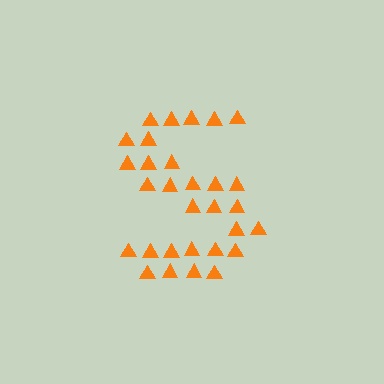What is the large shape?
The large shape is the letter S.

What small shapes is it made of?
It is made of small triangles.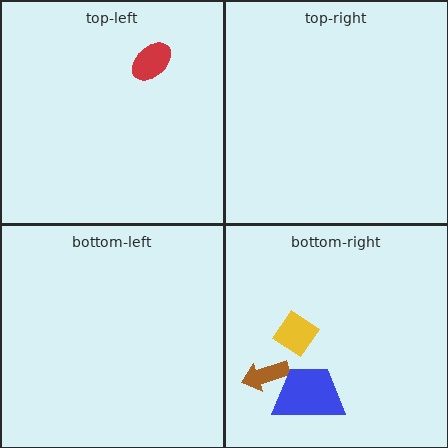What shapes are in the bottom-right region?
The yellow diamond, the brown arrow, the blue trapezoid.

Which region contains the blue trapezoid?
The bottom-right region.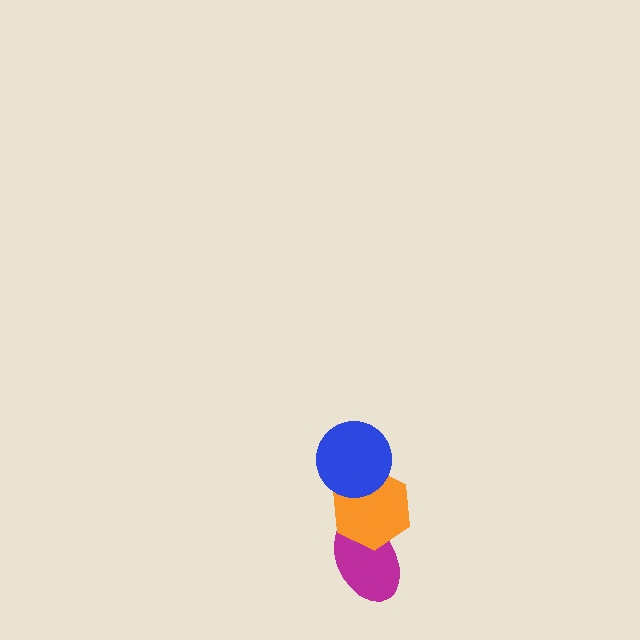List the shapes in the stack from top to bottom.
From top to bottom: the blue circle, the orange hexagon, the magenta ellipse.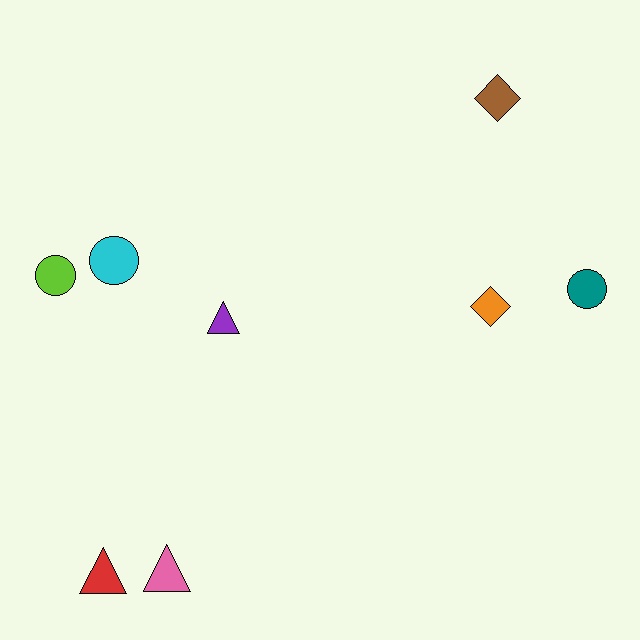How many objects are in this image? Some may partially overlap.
There are 8 objects.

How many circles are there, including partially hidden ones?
There are 3 circles.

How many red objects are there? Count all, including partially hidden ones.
There is 1 red object.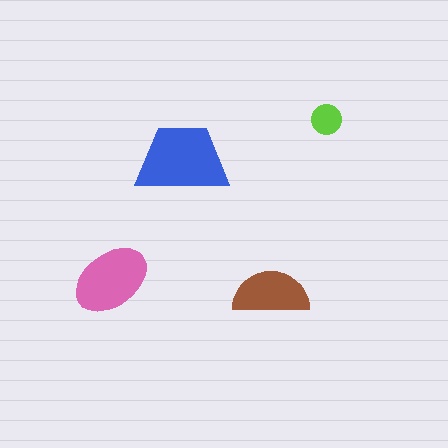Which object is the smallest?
The lime circle.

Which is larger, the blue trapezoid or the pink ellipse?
The blue trapezoid.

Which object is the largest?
The blue trapezoid.